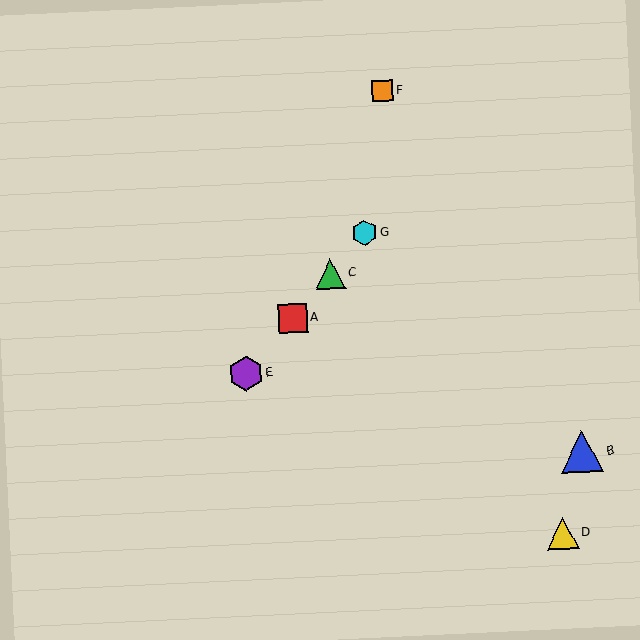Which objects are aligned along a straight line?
Objects A, C, E, G are aligned along a straight line.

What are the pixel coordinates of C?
Object C is at (330, 274).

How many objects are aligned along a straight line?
4 objects (A, C, E, G) are aligned along a straight line.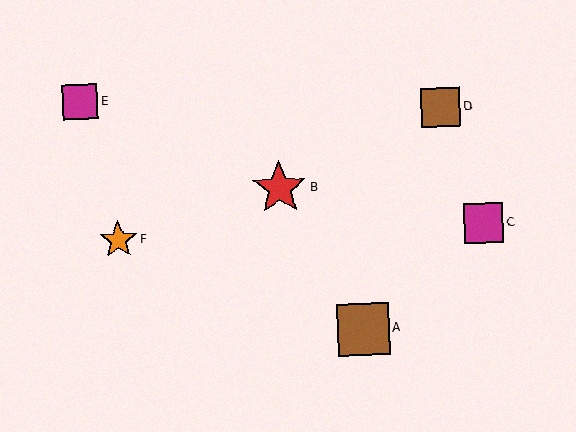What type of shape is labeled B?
Shape B is a red star.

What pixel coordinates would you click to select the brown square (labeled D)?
Click at (440, 107) to select the brown square D.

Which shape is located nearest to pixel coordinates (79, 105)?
The magenta square (labeled E) at (80, 102) is nearest to that location.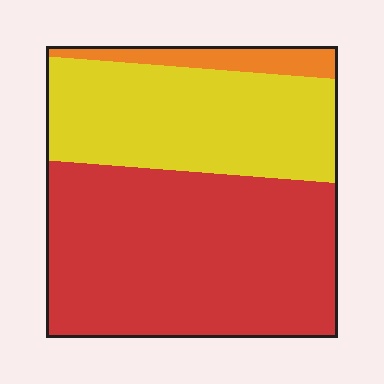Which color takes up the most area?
Red, at roughly 55%.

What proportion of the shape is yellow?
Yellow covers around 35% of the shape.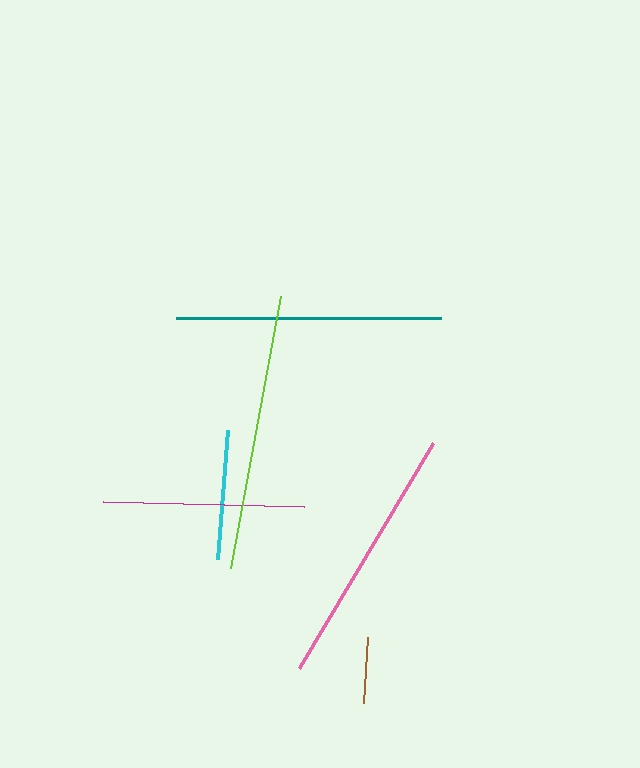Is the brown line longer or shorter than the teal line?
The teal line is longer than the brown line.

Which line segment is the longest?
The lime line is the longest at approximately 276 pixels.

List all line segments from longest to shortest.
From longest to shortest: lime, teal, pink, magenta, cyan, brown.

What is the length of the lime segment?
The lime segment is approximately 276 pixels long.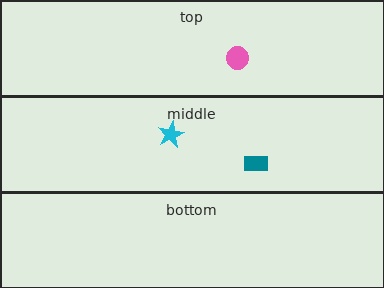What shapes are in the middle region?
The teal rectangle, the cyan star.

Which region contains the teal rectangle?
The middle region.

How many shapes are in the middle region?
2.